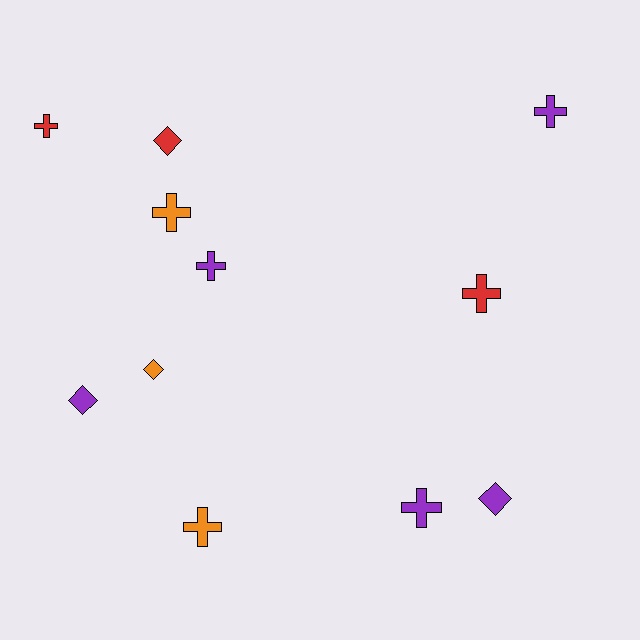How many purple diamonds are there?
There are 2 purple diamonds.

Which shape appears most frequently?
Cross, with 7 objects.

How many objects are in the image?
There are 11 objects.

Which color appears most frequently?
Purple, with 5 objects.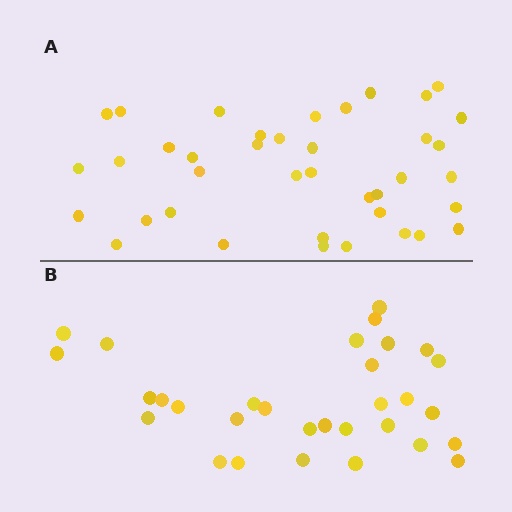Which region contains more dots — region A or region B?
Region A (the top region) has more dots.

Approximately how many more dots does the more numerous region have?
Region A has roughly 8 or so more dots than region B.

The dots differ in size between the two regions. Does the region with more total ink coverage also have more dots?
No. Region B has more total ink coverage because its dots are larger, but region A actually contains more individual dots. Total area can be misleading — the number of items is what matters here.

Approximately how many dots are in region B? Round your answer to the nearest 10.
About 30 dots. (The exact count is 31, which rounds to 30.)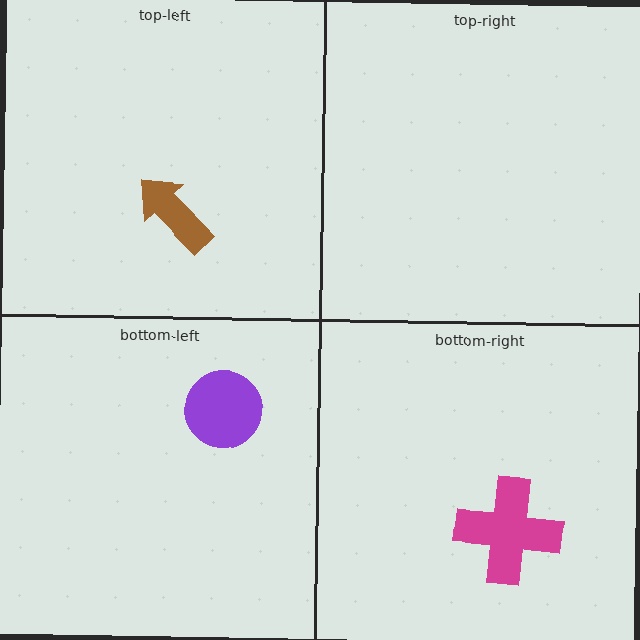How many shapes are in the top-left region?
1.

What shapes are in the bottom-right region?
The magenta cross.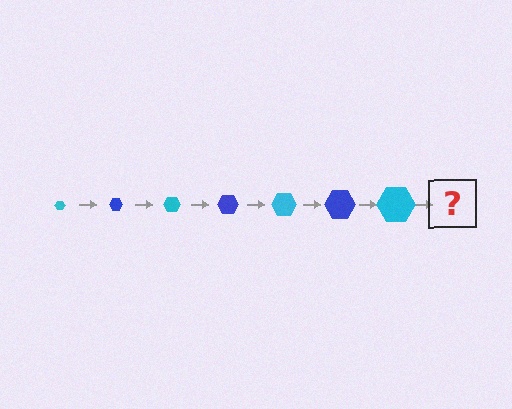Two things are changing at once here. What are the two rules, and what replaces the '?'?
The two rules are that the hexagon grows larger each step and the color cycles through cyan and blue. The '?' should be a blue hexagon, larger than the previous one.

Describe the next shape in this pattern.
It should be a blue hexagon, larger than the previous one.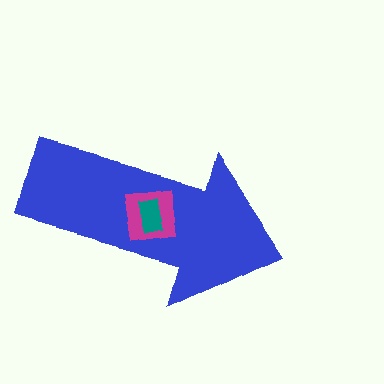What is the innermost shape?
The teal rectangle.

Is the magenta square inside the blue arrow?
Yes.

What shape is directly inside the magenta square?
The teal rectangle.